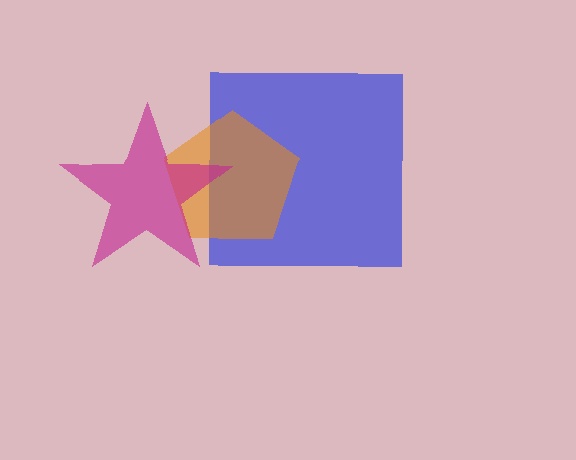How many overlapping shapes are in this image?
There are 3 overlapping shapes in the image.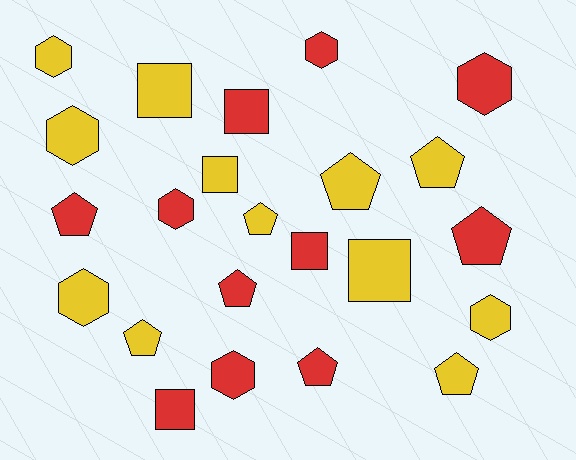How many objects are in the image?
There are 23 objects.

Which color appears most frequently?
Yellow, with 12 objects.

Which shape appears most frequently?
Pentagon, with 9 objects.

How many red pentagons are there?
There are 4 red pentagons.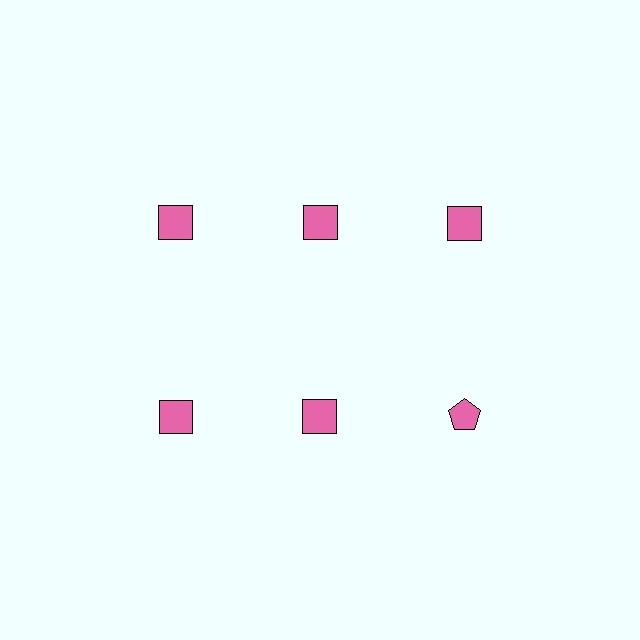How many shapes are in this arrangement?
There are 6 shapes arranged in a grid pattern.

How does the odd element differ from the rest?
It has a different shape: pentagon instead of square.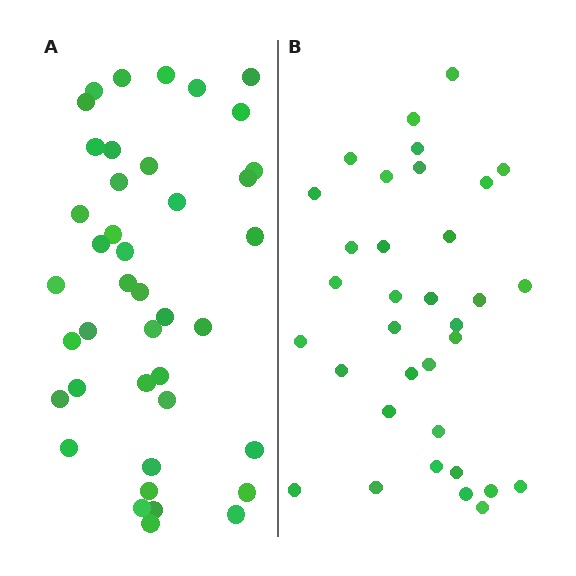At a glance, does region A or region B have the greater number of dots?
Region A (the left region) has more dots.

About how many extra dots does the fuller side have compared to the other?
Region A has roughly 8 or so more dots than region B.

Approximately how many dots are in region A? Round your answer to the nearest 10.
About 40 dots. (The exact count is 41, which rounds to 40.)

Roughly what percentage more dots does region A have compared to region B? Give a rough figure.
About 20% more.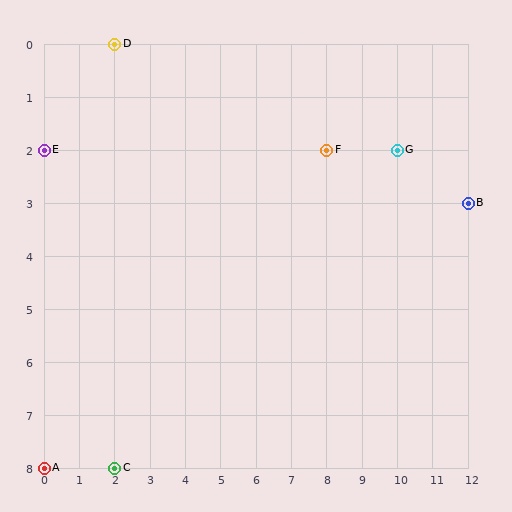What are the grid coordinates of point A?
Point A is at grid coordinates (0, 8).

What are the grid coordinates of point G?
Point G is at grid coordinates (10, 2).